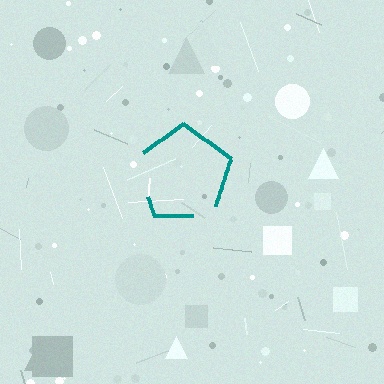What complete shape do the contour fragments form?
The contour fragments form a pentagon.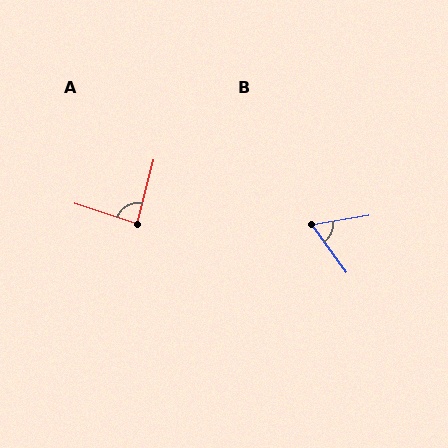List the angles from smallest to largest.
B (63°), A (86°).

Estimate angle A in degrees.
Approximately 86 degrees.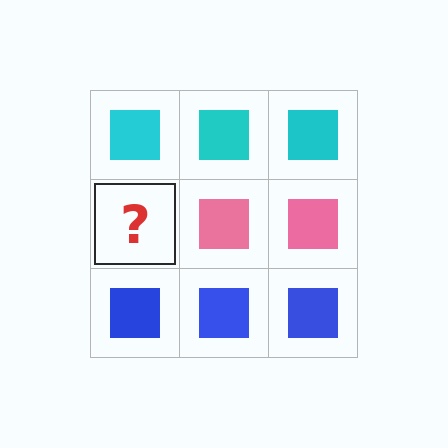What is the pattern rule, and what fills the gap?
The rule is that each row has a consistent color. The gap should be filled with a pink square.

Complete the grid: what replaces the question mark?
The question mark should be replaced with a pink square.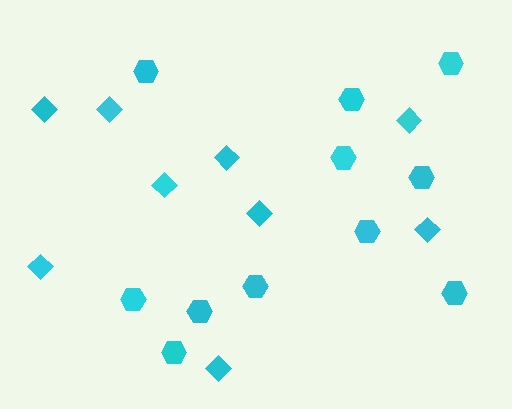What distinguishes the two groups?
There are 2 groups: one group of hexagons (11) and one group of diamonds (9).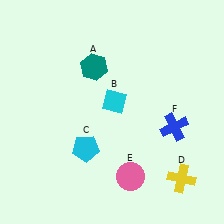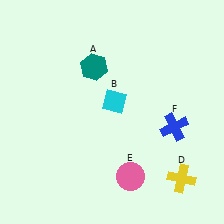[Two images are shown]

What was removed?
The cyan pentagon (C) was removed in Image 2.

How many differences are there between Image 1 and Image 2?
There is 1 difference between the two images.